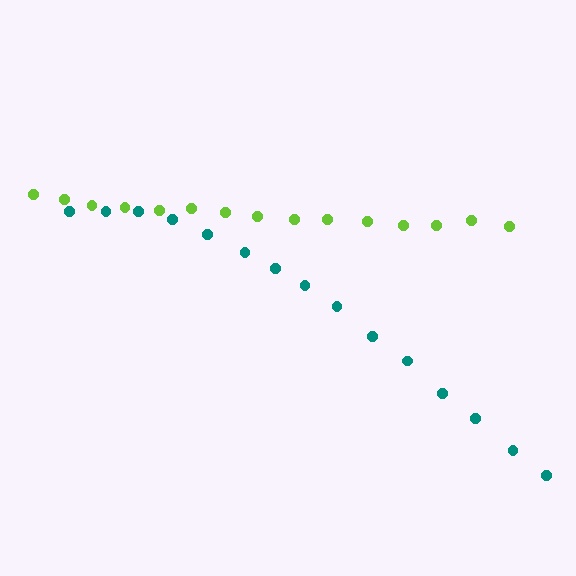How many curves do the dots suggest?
There are 2 distinct paths.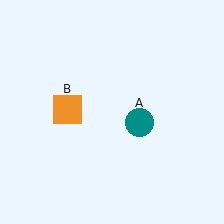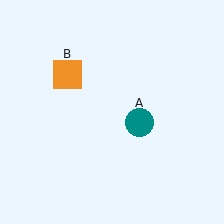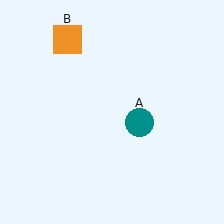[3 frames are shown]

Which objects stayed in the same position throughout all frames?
Teal circle (object A) remained stationary.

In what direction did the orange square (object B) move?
The orange square (object B) moved up.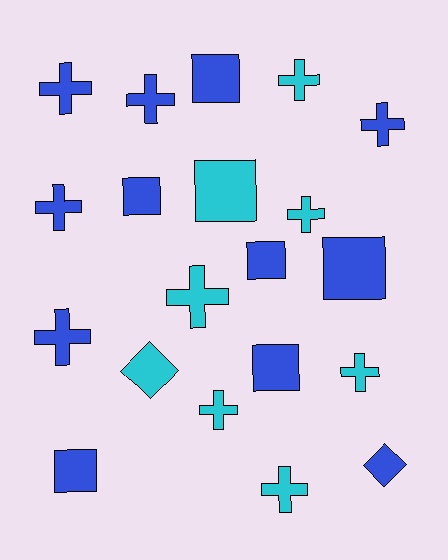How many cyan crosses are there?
There are 6 cyan crosses.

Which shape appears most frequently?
Cross, with 11 objects.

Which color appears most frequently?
Blue, with 12 objects.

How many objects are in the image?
There are 20 objects.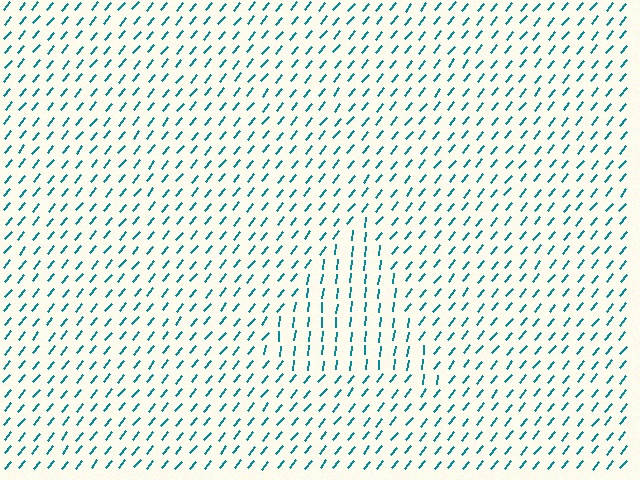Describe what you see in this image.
The image is filled with small teal line segments. A triangle region in the image has lines oriented differently from the surrounding lines, creating a visible texture boundary.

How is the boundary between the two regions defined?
The boundary is defined purely by a change in line orientation (approximately 33 degrees difference). All lines are the same color and thickness.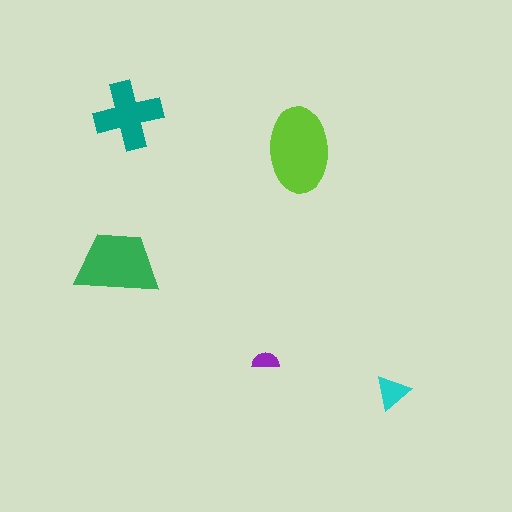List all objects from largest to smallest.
The lime ellipse, the green trapezoid, the teal cross, the cyan triangle, the purple semicircle.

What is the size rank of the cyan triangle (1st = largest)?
4th.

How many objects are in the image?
There are 5 objects in the image.